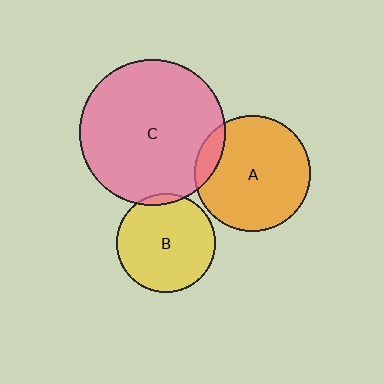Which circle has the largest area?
Circle C (pink).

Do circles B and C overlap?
Yes.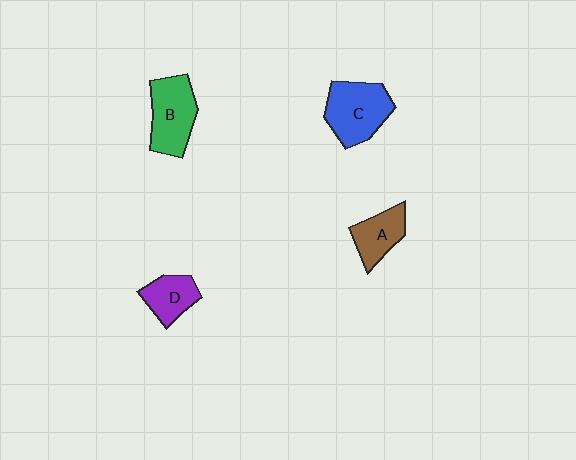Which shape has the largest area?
Shape C (blue).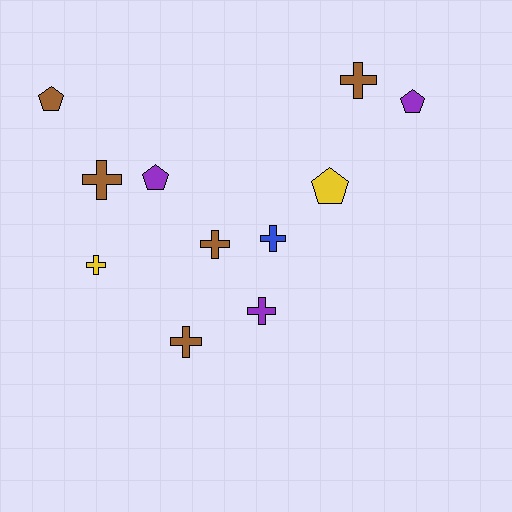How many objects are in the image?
There are 11 objects.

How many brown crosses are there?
There are 4 brown crosses.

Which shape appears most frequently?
Cross, with 7 objects.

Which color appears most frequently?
Brown, with 5 objects.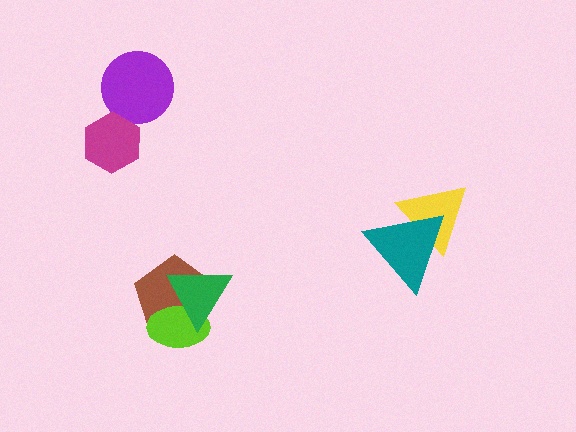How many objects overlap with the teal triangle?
1 object overlaps with the teal triangle.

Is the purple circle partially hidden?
No, no other shape covers it.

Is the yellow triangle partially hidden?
Yes, it is partially covered by another shape.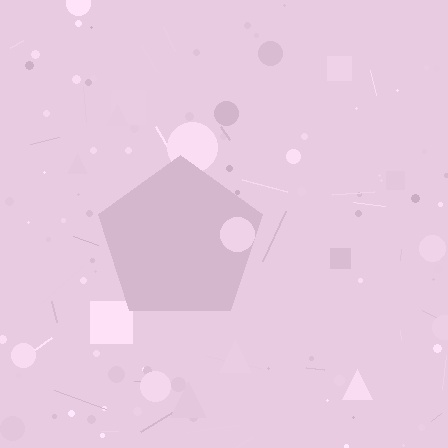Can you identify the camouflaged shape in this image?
The camouflaged shape is a pentagon.